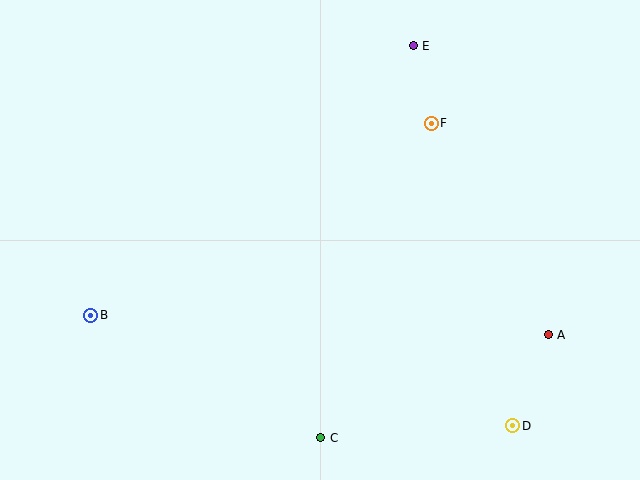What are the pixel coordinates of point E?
Point E is at (413, 46).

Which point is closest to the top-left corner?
Point B is closest to the top-left corner.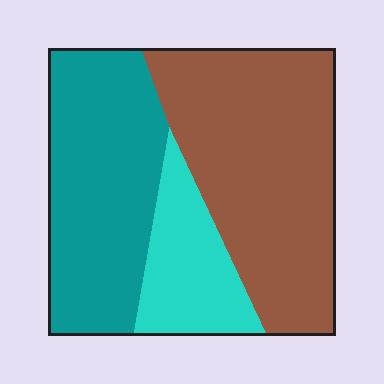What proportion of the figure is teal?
Teal takes up about three eighths (3/8) of the figure.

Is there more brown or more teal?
Brown.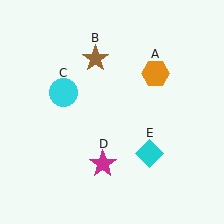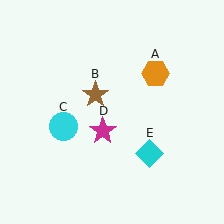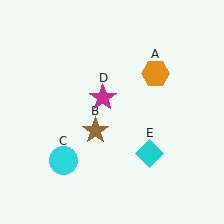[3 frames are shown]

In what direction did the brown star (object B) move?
The brown star (object B) moved down.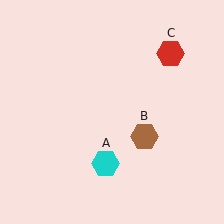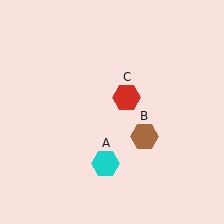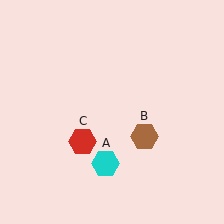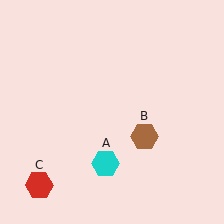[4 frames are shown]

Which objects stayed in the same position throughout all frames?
Cyan hexagon (object A) and brown hexagon (object B) remained stationary.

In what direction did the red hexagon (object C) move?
The red hexagon (object C) moved down and to the left.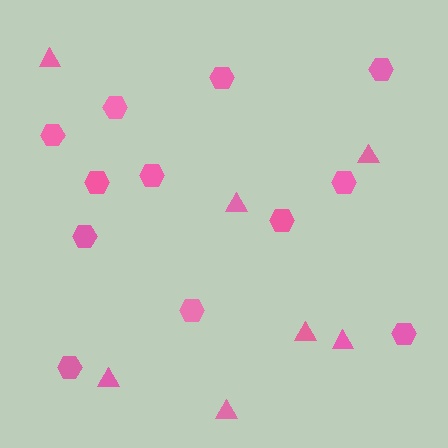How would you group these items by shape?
There are 2 groups: one group of triangles (7) and one group of hexagons (12).